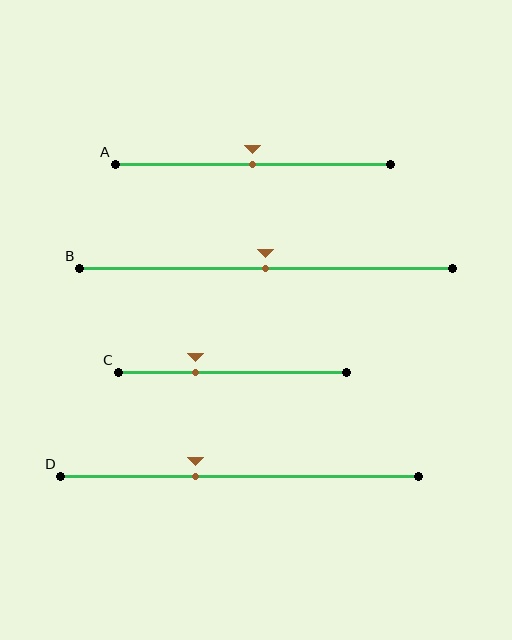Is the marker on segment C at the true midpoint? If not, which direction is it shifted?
No, the marker on segment C is shifted to the left by about 16% of the segment length.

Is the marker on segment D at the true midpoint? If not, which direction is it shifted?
No, the marker on segment D is shifted to the left by about 12% of the segment length.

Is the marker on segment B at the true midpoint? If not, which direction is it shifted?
Yes, the marker on segment B is at the true midpoint.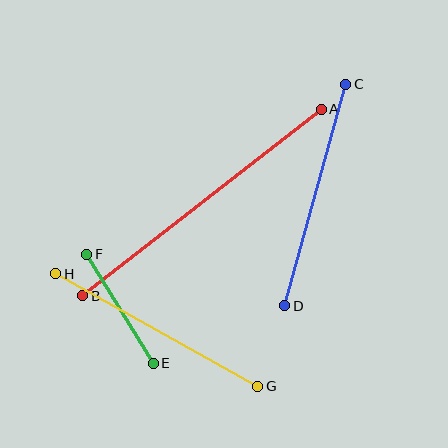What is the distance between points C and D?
The distance is approximately 230 pixels.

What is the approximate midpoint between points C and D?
The midpoint is at approximately (315, 195) pixels.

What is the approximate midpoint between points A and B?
The midpoint is at approximately (202, 203) pixels.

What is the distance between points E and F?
The distance is approximately 127 pixels.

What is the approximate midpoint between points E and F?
The midpoint is at approximately (120, 309) pixels.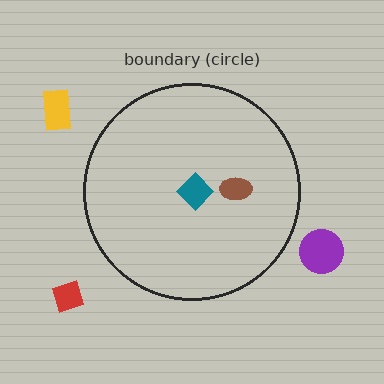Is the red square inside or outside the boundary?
Outside.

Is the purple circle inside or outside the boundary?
Outside.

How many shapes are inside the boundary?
2 inside, 3 outside.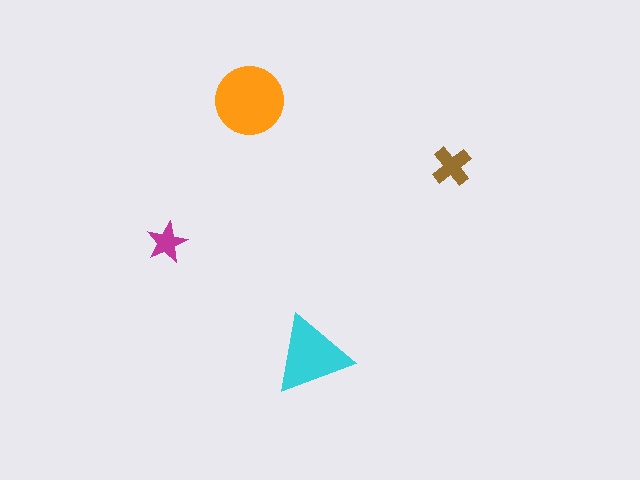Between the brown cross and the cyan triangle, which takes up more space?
The cyan triangle.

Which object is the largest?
The orange circle.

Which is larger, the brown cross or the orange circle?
The orange circle.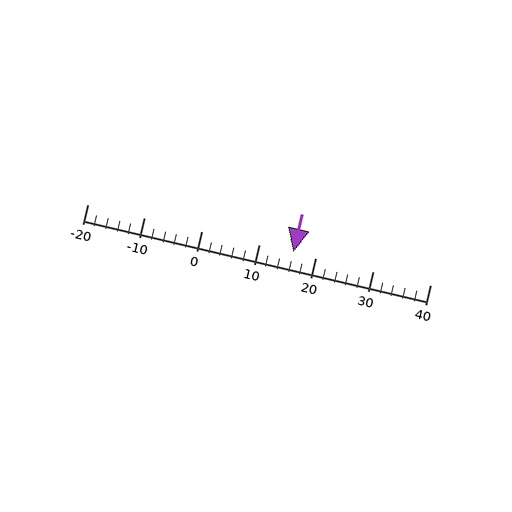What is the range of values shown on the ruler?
The ruler shows values from -20 to 40.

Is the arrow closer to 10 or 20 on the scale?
The arrow is closer to 20.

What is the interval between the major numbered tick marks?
The major tick marks are spaced 10 units apart.